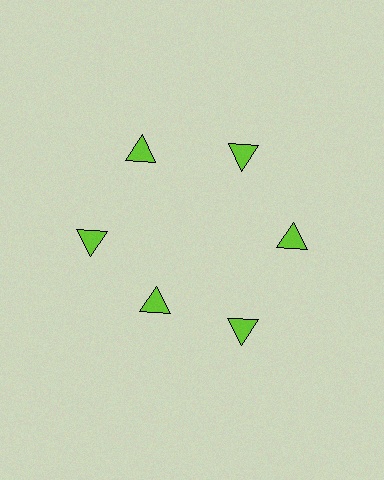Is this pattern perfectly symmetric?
No. The 6 lime triangles are arranged in a ring, but one element near the 7 o'clock position is pulled inward toward the center, breaking the 6-fold rotational symmetry.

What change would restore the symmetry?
The symmetry would be restored by moving it outward, back onto the ring so that all 6 triangles sit at equal angles and equal distance from the center.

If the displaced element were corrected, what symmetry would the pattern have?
It would have 6-fold rotational symmetry — the pattern would map onto itself every 60 degrees.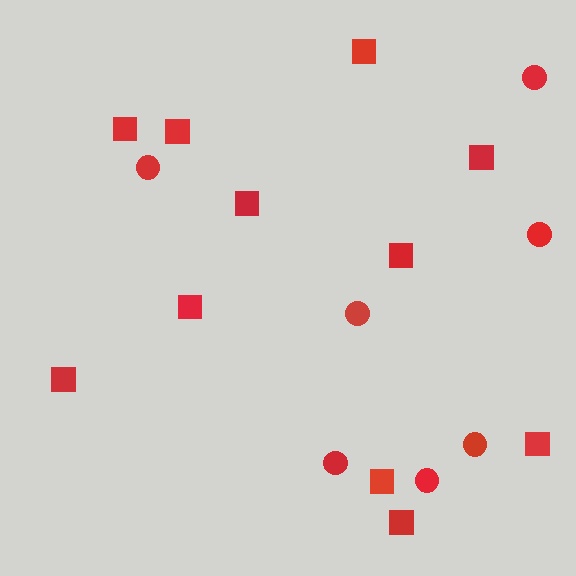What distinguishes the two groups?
There are 2 groups: one group of squares (11) and one group of circles (7).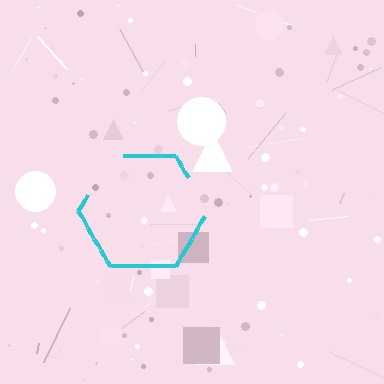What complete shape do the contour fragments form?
The contour fragments form a hexagon.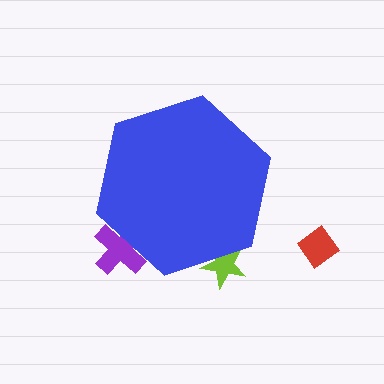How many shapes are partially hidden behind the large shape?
2 shapes are partially hidden.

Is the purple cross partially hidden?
Yes, the purple cross is partially hidden behind the blue hexagon.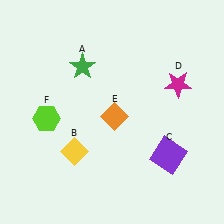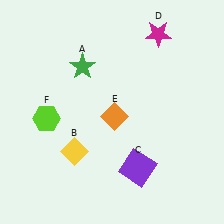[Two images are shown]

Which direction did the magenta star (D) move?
The magenta star (D) moved up.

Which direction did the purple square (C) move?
The purple square (C) moved left.